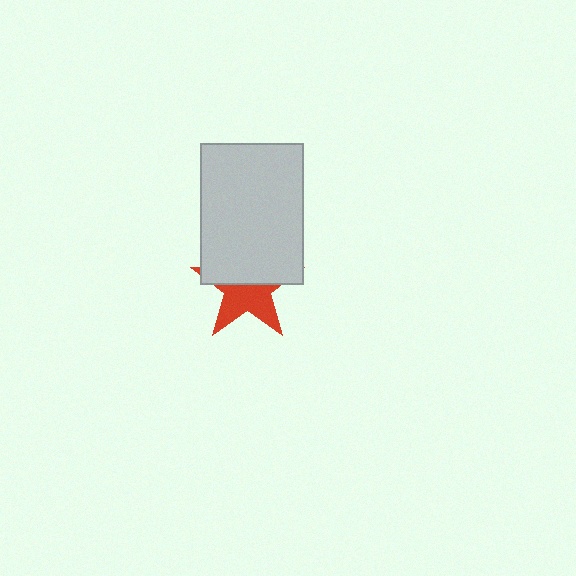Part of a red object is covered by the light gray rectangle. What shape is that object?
It is a star.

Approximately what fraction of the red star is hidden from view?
Roughly 52% of the red star is hidden behind the light gray rectangle.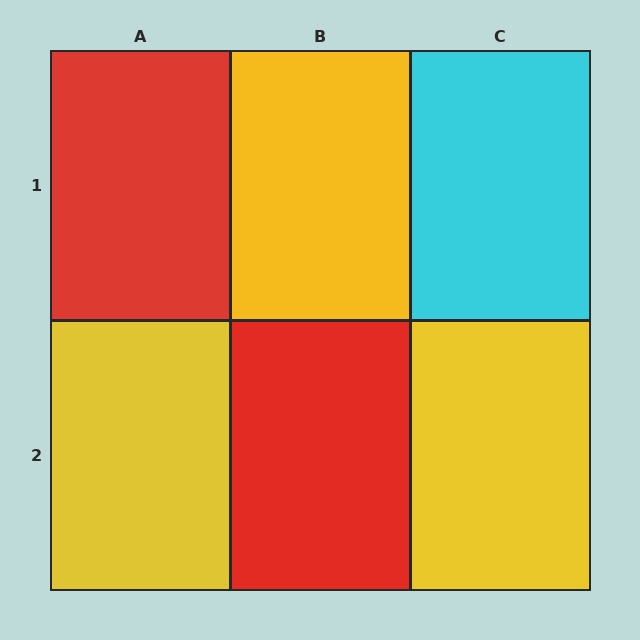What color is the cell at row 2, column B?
Red.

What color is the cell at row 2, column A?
Yellow.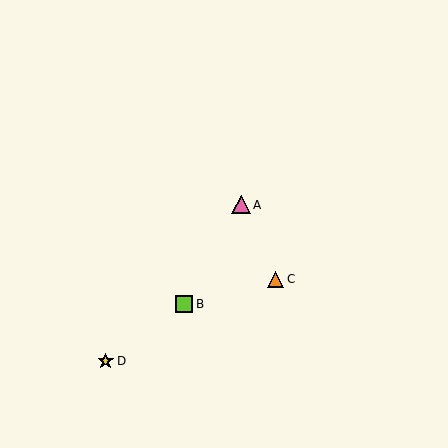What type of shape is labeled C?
Shape C is an orange triangle.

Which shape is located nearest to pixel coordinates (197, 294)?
The lime square (labeled B) at (184, 304) is nearest to that location.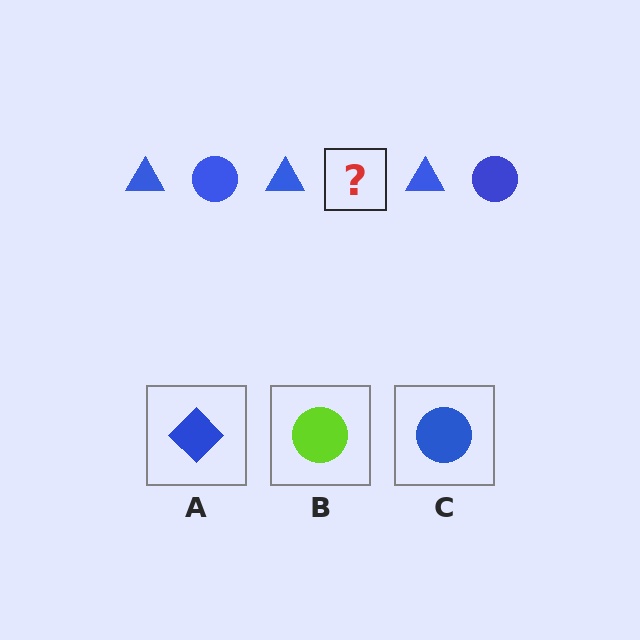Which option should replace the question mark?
Option C.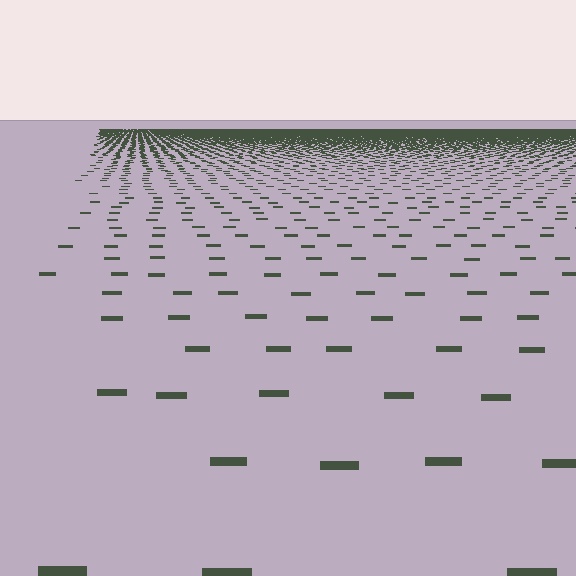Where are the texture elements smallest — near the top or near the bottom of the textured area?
Near the top.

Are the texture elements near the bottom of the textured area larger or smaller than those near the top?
Larger. Near the bottom, elements are closer to the viewer and appear at a bigger on-screen size.